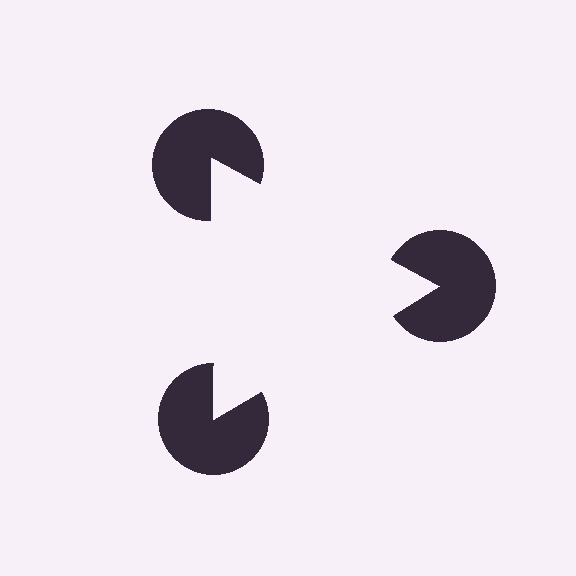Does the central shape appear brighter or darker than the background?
It typically appears slightly brighter than the background, even though no actual brightness change is drawn.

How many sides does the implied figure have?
3 sides.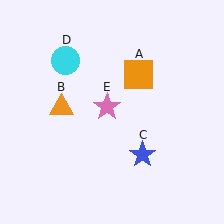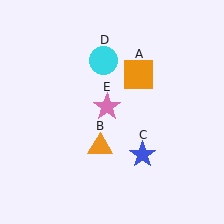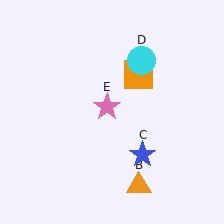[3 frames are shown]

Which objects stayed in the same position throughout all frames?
Orange square (object A) and blue star (object C) and pink star (object E) remained stationary.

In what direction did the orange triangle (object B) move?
The orange triangle (object B) moved down and to the right.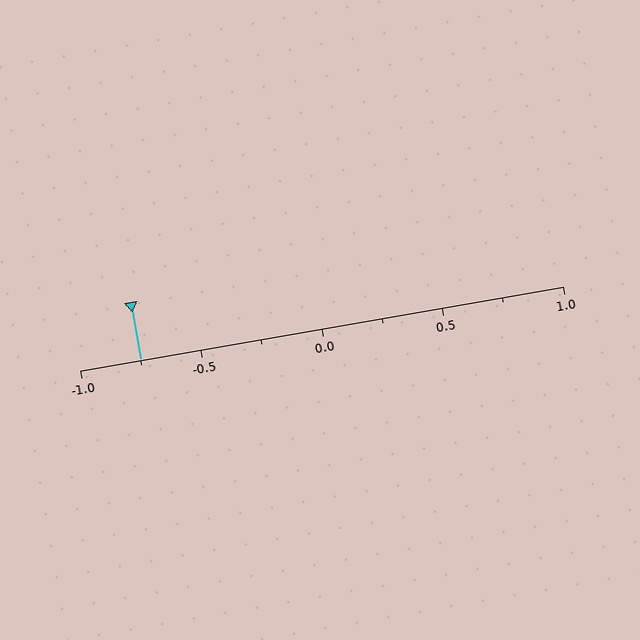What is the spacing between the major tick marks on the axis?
The major ticks are spaced 0.5 apart.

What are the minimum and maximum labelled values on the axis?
The axis runs from -1.0 to 1.0.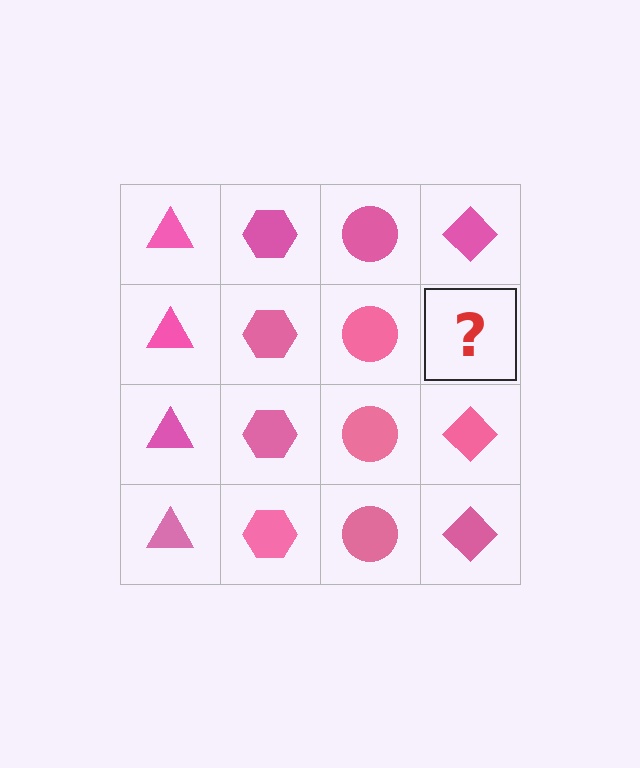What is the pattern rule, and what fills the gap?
The rule is that each column has a consistent shape. The gap should be filled with a pink diamond.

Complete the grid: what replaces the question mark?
The question mark should be replaced with a pink diamond.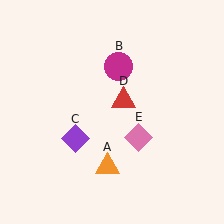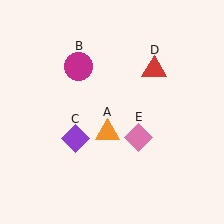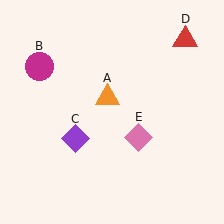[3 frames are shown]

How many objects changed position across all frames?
3 objects changed position: orange triangle (object A), magenta circle (object B), red triangle (object D).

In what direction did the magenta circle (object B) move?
The magenta circle (object B) moved left.